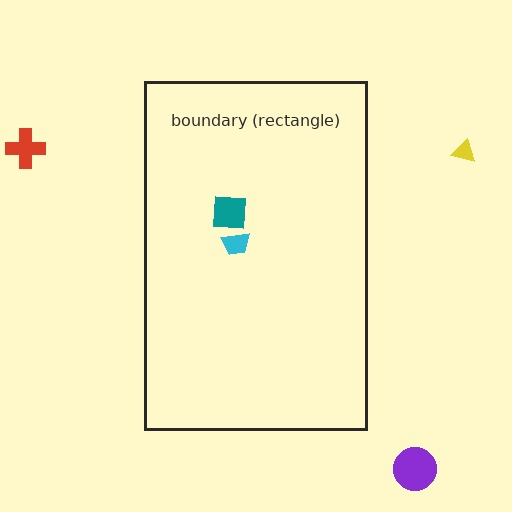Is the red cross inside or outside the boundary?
Outside.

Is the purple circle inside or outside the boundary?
Outside.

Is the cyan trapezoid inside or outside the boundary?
Inside.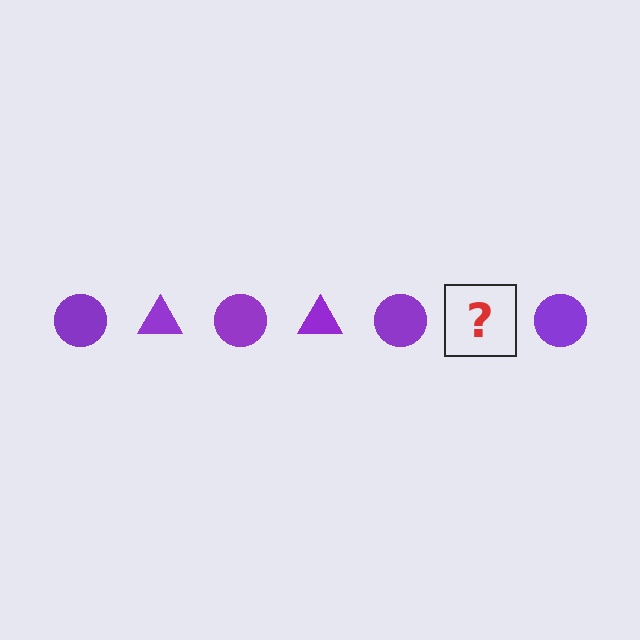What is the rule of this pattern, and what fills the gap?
The rule is that the pattern cycles through circle, triangle shapes in purple. The gap should be filled with a purple triangle.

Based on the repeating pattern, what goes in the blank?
The blank should be a purple triangle.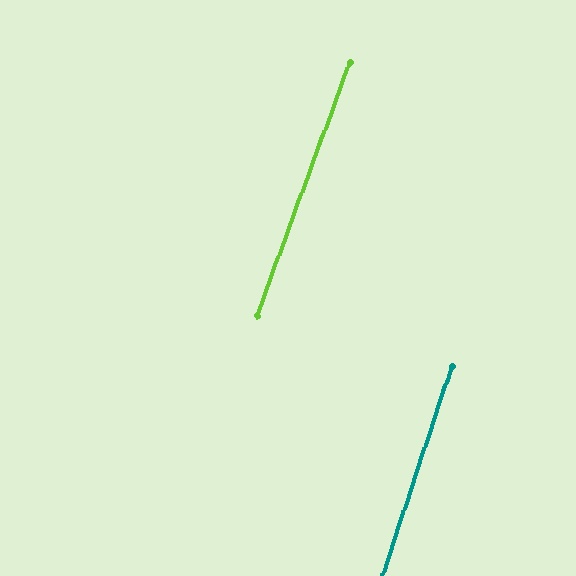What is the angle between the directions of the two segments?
Approximately 2 degrees.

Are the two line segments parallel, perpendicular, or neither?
Parallel — their directions differ by only 2.0°.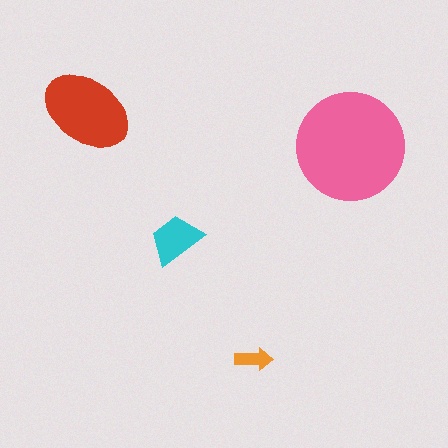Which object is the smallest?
The orange arrow.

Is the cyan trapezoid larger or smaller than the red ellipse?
Smaller.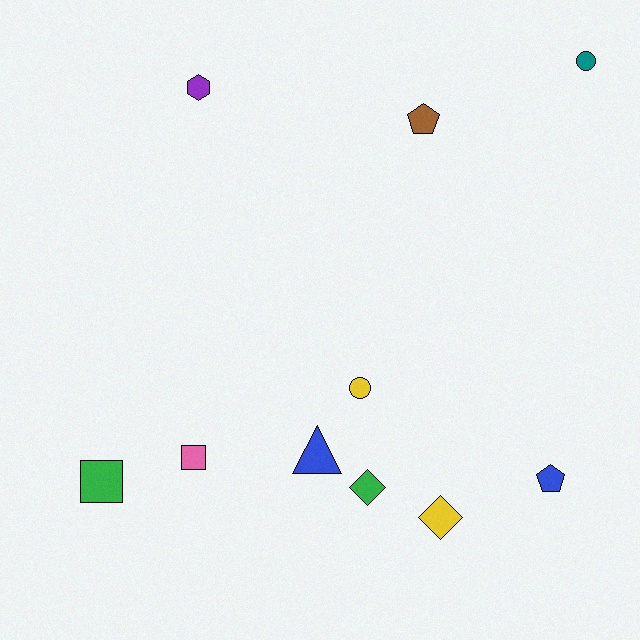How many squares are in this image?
There are 2 squares.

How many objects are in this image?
There are 10 objects.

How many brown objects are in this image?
There is 1 brown object.